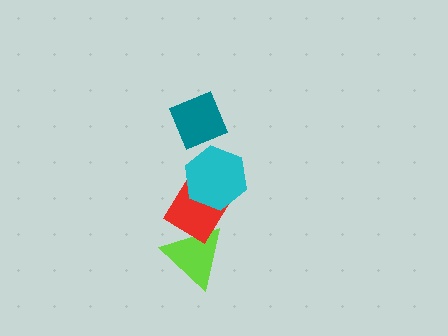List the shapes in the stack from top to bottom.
From top to bottom: the teal diamond, the cyan hexagon, the red diamond, the lime triangle.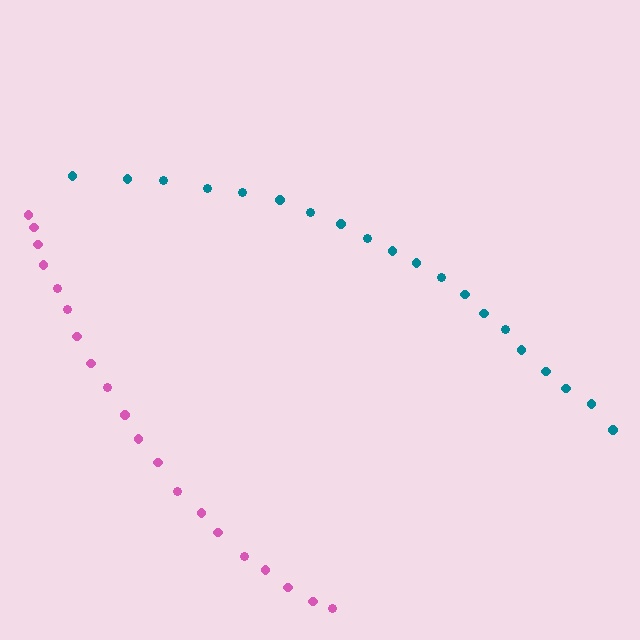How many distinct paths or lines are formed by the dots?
There are 2 distinct paths.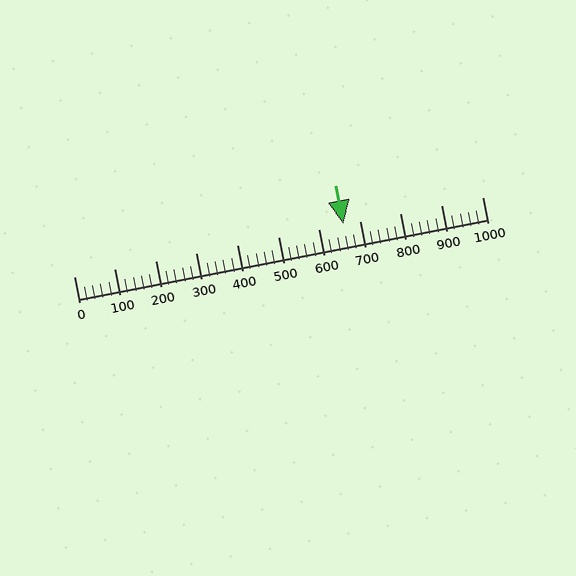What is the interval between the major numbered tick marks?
The major tick marks are spaced 100 units apart.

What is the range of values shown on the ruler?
The ruler shows values from 0 to 1000.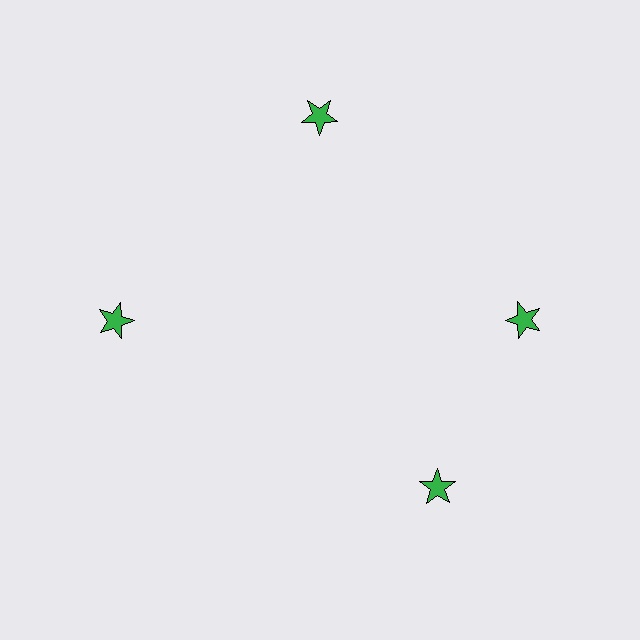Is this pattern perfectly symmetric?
No. The 4 green stars are arranged in a ring, but one element near the 6 o'clock position is rotated out of alignment along the ring, breaking the 4-fold rotational symmetry.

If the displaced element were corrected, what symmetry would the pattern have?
It would have 4-fold rotational symmetry — the pattern would map onto itself every 90 degrees.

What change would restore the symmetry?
The symmetry would be restored by rotating it back into even spacing with its neighbors so that all 4 stars sit at equal angles and equal distance from the center.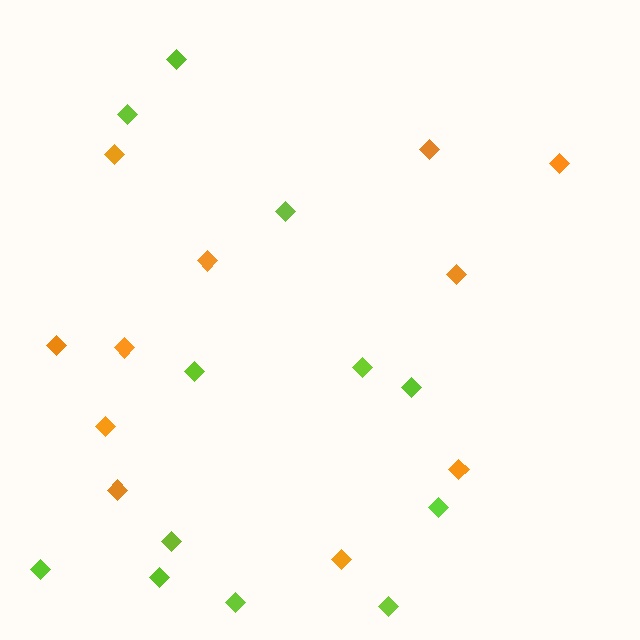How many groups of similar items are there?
There are 2 groups: one group of orange diamonds (11) and one group of lime diamonds (12).